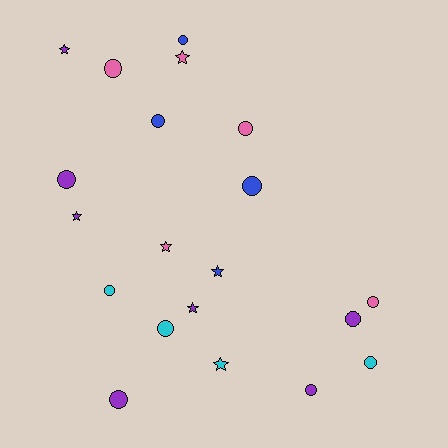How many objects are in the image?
There are 20 objects.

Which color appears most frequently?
Purple, with 7 objects.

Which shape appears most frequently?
Circle, with 13 objects.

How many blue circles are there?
There are 3 blue circles.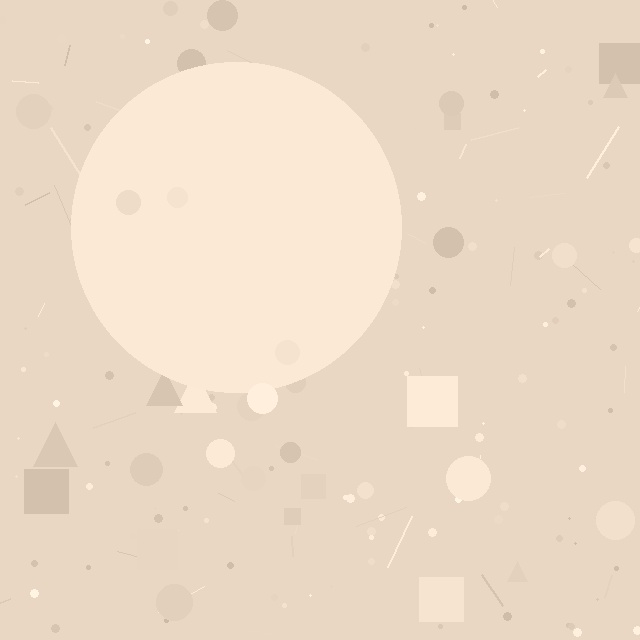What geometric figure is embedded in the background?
A circle is embedded in the background.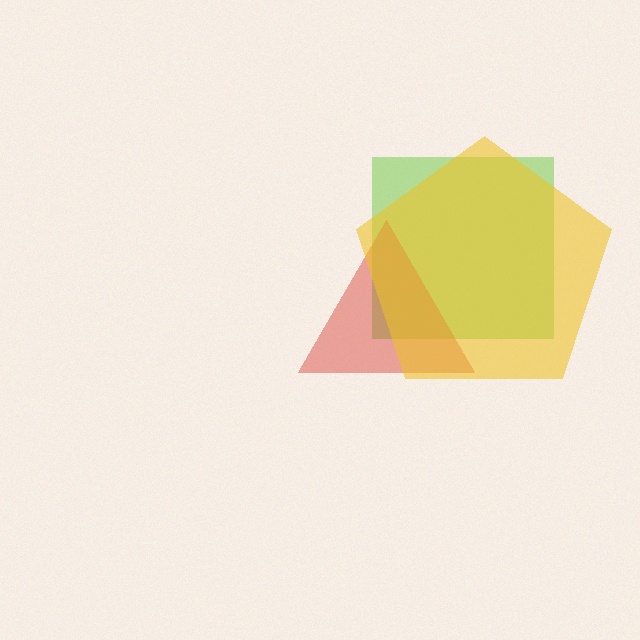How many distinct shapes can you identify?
There are 3 distinct shapes: a lime square, a red triangle, a yellow pentagon.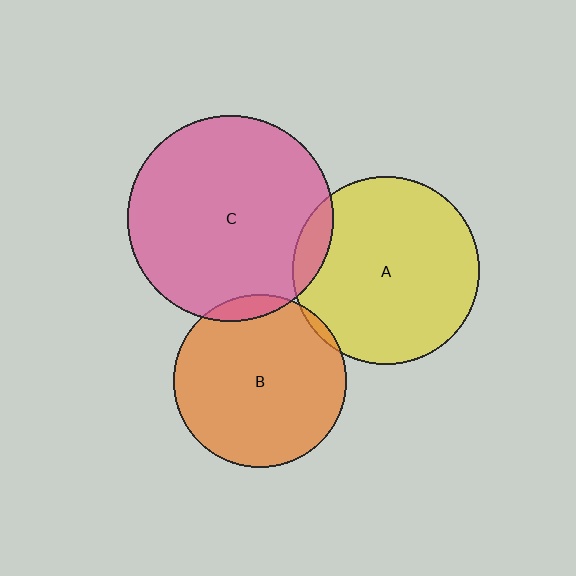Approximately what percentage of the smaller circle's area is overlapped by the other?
Approximately 10%.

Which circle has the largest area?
Circle C (pink).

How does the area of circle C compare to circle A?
Approximately 1.2 times.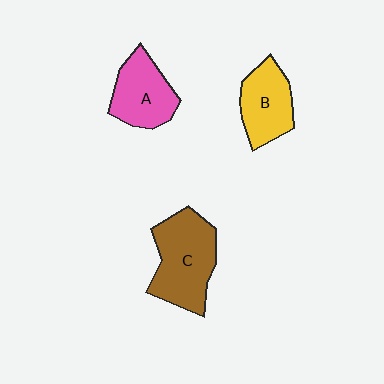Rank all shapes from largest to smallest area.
From largest to smallest: C (brown), A (pink), B (yellow).